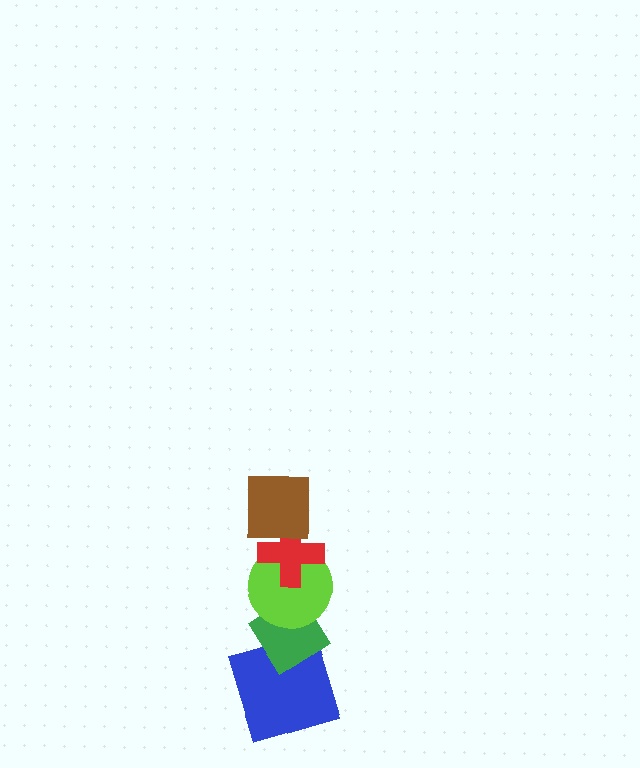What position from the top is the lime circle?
The lime circle is 3rd from the top.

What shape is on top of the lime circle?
The red cross is on top of the lime circle.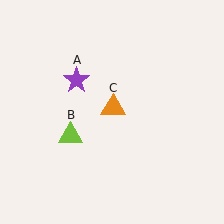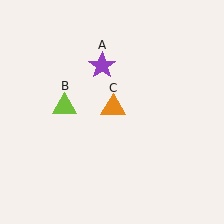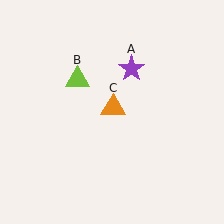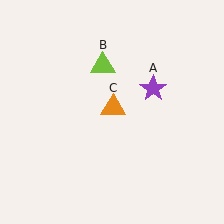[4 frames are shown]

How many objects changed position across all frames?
2 objects changed position: purple star (object A), lime triangle (object B).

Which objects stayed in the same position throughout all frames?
Orange triangle (object C) remained stationary.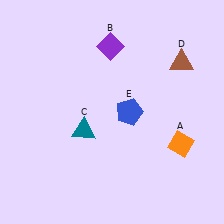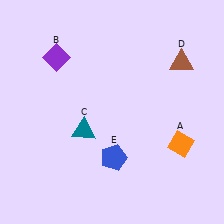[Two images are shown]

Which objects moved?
The objects that moved are: the purple diamond (B), the blue pentagon (E).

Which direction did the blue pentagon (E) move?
The blue pentagon (E) moved down.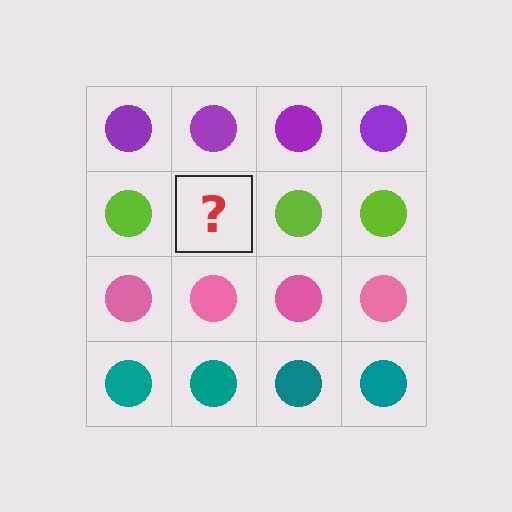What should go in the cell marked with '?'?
The missing cell should contain a lime circle.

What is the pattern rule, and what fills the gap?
The rule is that each row has a consistent color. The gap should be filled with a lime circle.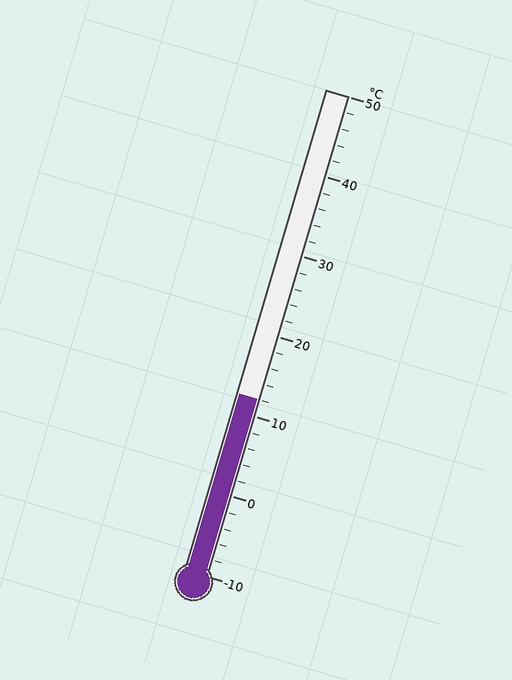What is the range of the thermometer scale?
The thermometer scale ranges from -10°C to 50°C.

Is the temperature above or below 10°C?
The temperature is above 10°C.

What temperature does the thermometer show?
The thermometer shows approximately 12°C.